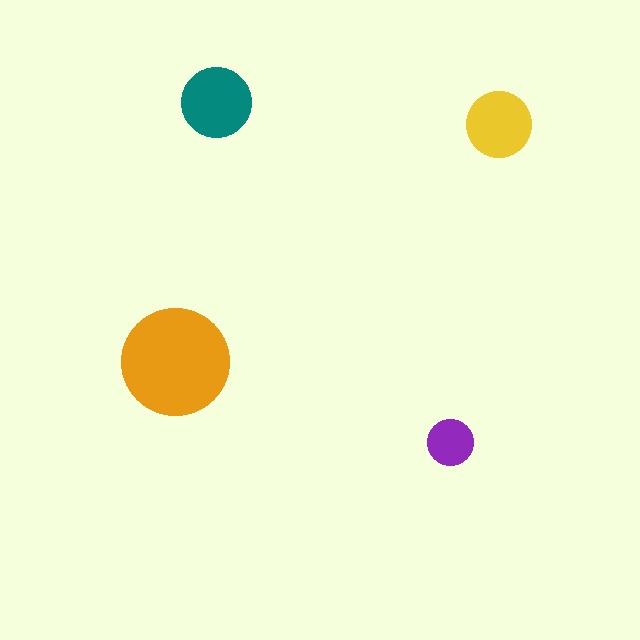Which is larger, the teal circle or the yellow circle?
The teal one.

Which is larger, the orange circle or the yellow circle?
The orange one.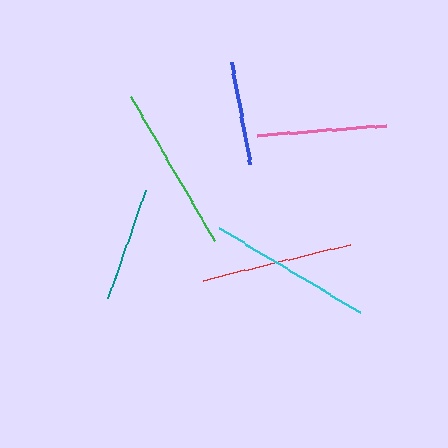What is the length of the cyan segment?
The cyan segment is approximately 164 pixels long.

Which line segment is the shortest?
The blue line is the shortest at approximately 102 pixels.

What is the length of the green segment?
The green segment is approximately 166 pixels long.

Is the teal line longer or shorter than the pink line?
The pink line is longer than the teal line.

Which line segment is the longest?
The green line is the longest at approximately 166 pixels.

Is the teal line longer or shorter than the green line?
The green line is longer than the teal line.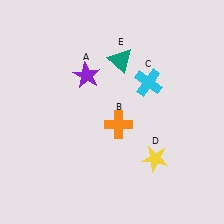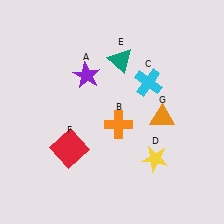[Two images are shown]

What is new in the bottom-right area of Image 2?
An orange triangle (G) was added in the bottom-right area of Image 2.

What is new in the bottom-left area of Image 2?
A red square (F) was added in the bottom-left area of Image 2.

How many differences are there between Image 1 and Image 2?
There are 2 differences between the two images.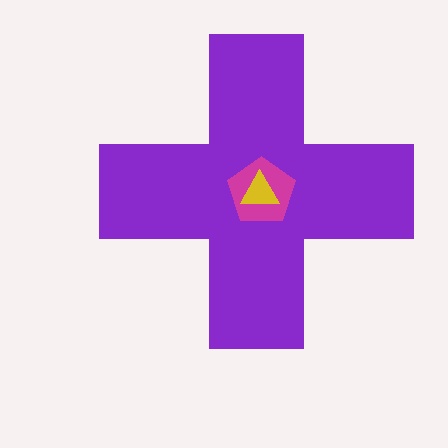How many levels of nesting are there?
3.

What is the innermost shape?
The yellow triangle.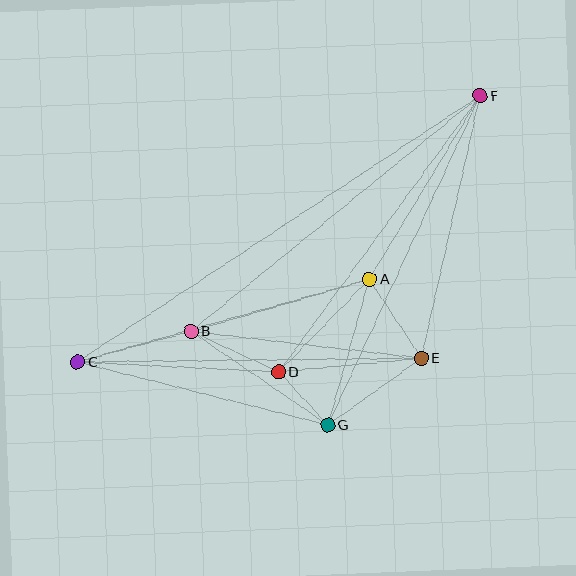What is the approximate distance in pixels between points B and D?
The distance between B and D is approximately 96 pixels.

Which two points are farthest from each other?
Points C and F are farthest from each other.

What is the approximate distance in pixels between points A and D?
The distance between A and D is approximately 130 pixels.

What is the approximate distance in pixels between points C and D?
The distance between C and D is approximately 201 pixels.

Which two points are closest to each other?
Points D and G are closest to each other.